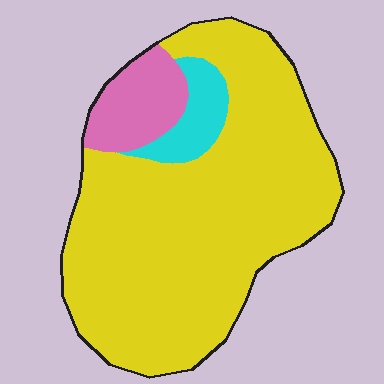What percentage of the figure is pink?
Pink covers around 10% of the figure.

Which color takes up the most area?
Yellow, at roughly 80%.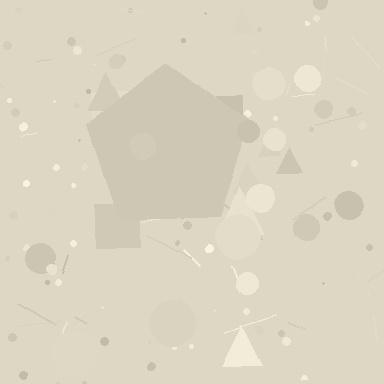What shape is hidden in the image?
A pentagon is hidden in the image.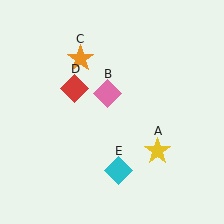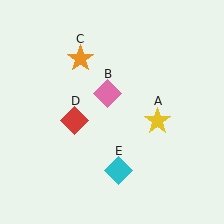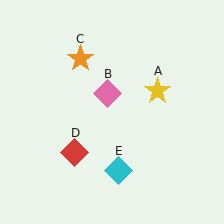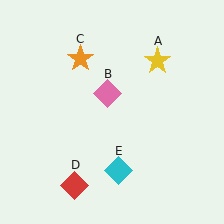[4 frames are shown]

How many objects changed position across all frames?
2 objects changed position: yellow star (object A), red diamond (object D).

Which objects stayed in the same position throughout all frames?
Pink diamond (object B) and orange star (object C) and cyan diamond (object E) remained stationary.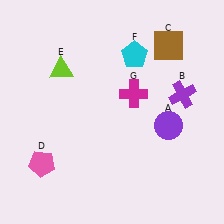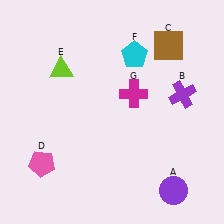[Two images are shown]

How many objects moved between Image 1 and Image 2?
1 object moved between the two images.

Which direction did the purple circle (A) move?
The purple circle (A) moved down.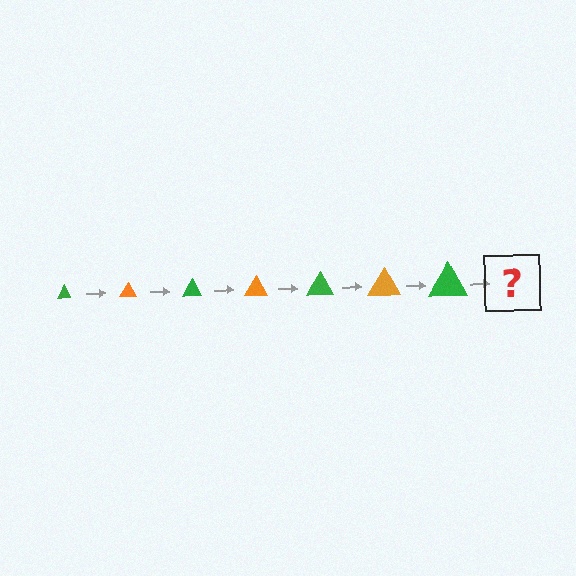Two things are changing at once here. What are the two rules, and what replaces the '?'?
The two rules are that the triangle grows larger each step and the color cycles through green and orange. The '?' should be an orange triangle, larger than the previous one.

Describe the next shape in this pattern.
It should be an orange triangle, larger than the previous one.